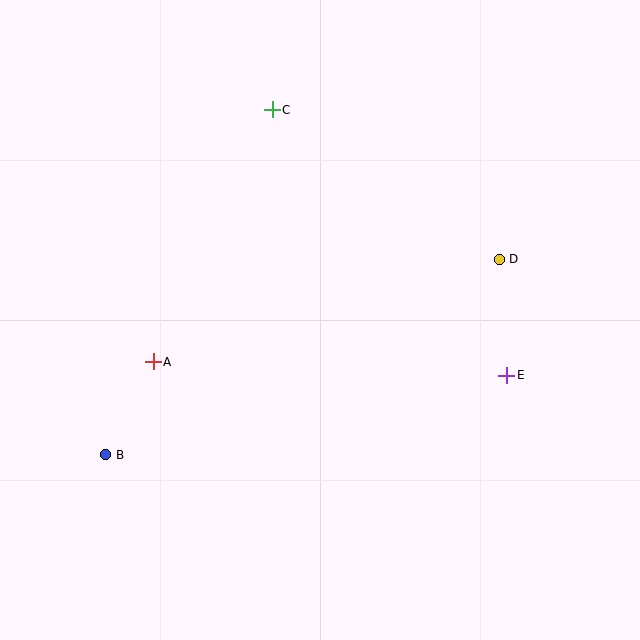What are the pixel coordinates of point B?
Point B is at (106, 455).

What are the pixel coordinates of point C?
Point C is at (272, 110).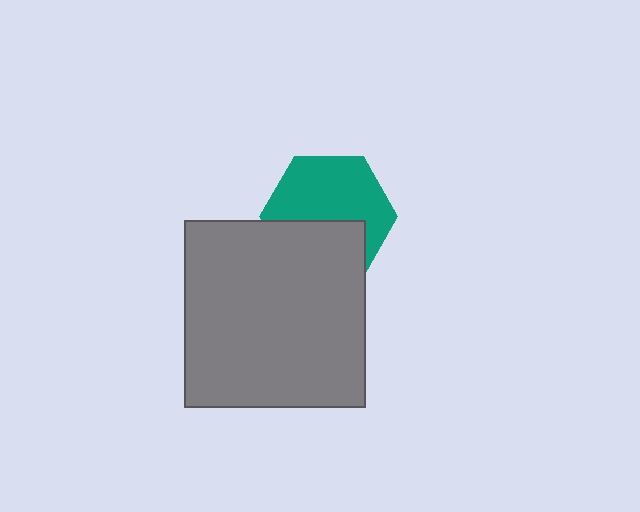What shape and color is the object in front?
The object in front is a gray rectangle.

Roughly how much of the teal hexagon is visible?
About half of it is visible (roughly 60%).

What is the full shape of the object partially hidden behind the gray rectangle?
The partially hidden object is a teal hexagon.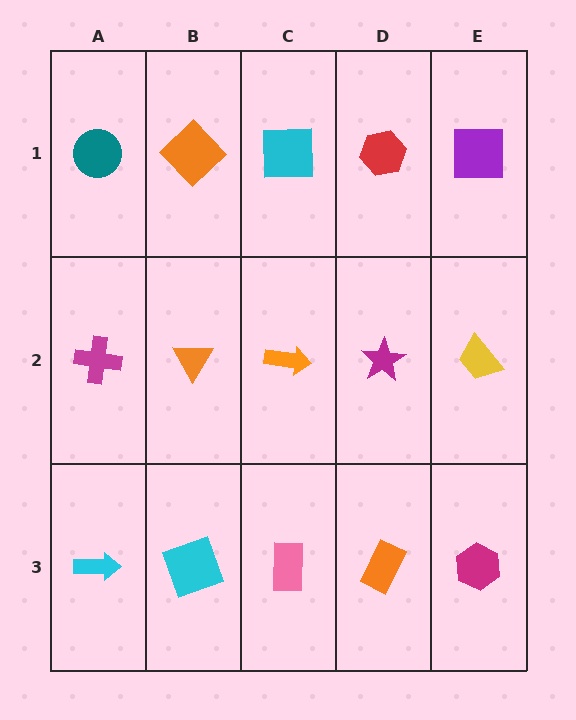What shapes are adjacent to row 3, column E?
A yellow trapezoid (row 2, column E), an orange rectangle (row 3, column D).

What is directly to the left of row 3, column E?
An orange rectangle.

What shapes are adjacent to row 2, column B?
An orange diamond (row 1, column B), a cyan square (row 3, column B), a magenta cross (row 2, column A), an orange arrow (row 2, column C).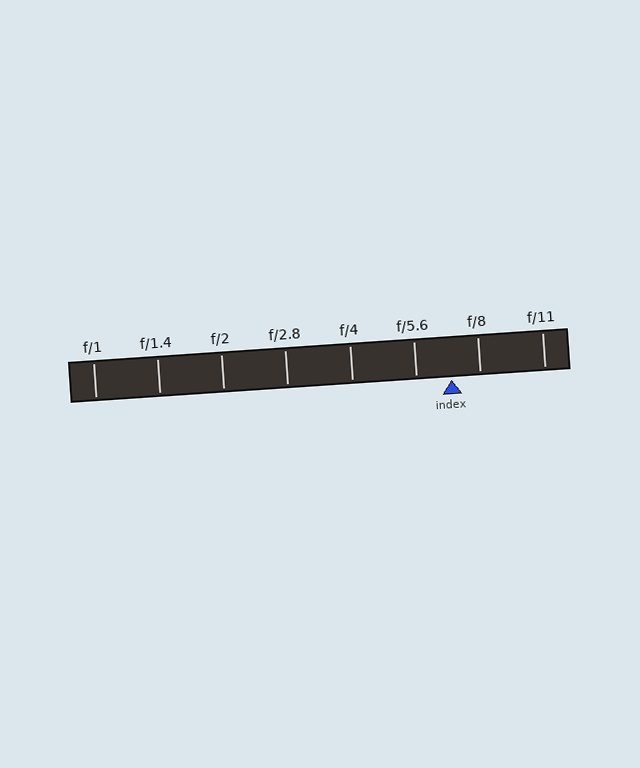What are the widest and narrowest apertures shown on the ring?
The widest aperture shown is f/1 and the narrowest is f/11.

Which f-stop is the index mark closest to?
The index mark is closest to f/8.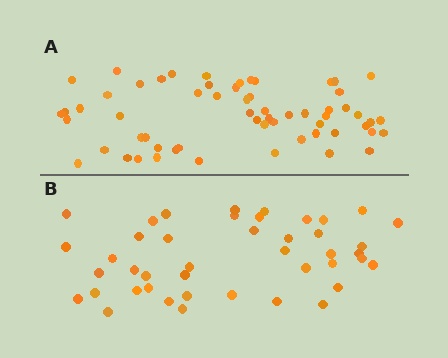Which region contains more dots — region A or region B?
Region A (the top region) has more dots.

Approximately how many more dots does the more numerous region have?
Region A has approximately 15 more dots than region B.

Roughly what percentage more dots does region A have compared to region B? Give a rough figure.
About 40% more.